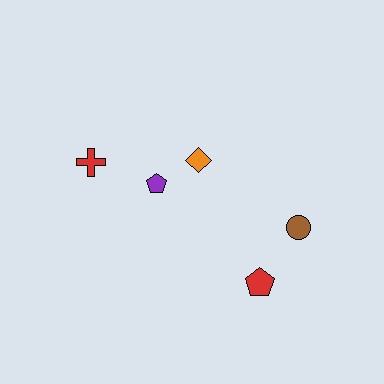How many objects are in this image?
There are 5 objects.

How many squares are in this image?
There are no squares.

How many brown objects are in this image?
There is 1 brown object.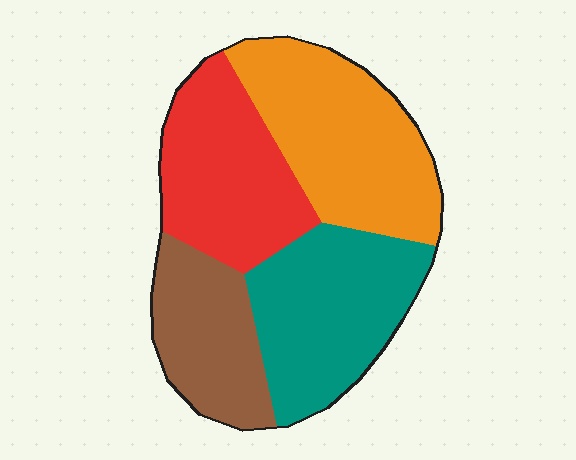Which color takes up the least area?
Brown, at roughly 20%.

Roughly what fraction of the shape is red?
Red covers about 25% of the shape.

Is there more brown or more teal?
Teal.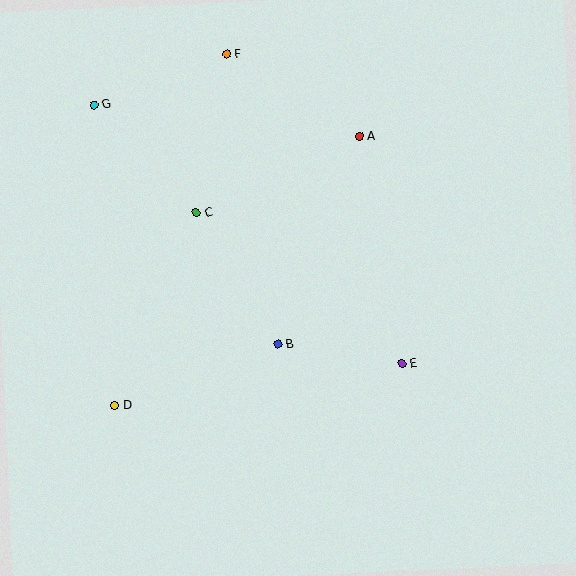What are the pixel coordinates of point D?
Point D is at (115, 406).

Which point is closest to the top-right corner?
Point A is closest to the top-right corner.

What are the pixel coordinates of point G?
Point G is at (94, 105).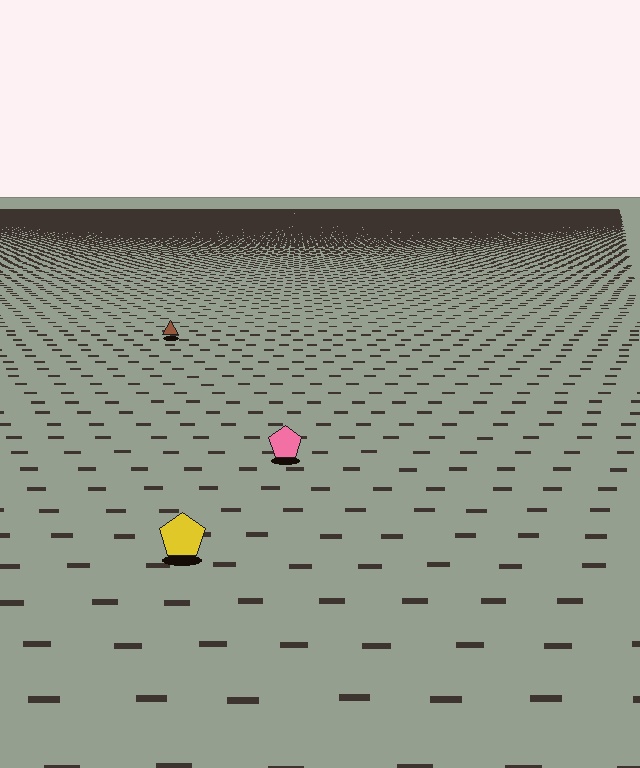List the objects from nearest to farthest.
From nearest to farthest: the yellow pentagon, the pink pentagon, the brown triangle.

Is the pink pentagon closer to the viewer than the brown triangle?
Yes. The pink pentagon is closer — you can tell from the texture gradient: the ground texture is coarser near it.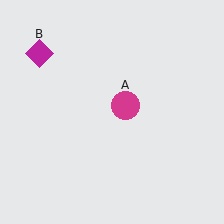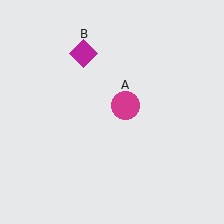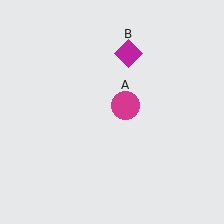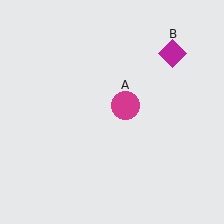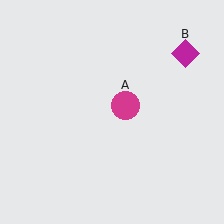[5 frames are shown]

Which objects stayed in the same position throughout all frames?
Magenta circle (object A) remained stationary.